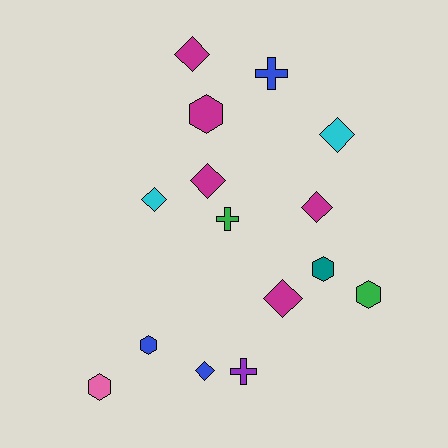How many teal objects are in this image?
There is 1 teal object.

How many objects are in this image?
There are 15 objects.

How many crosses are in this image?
There are 3 crosses.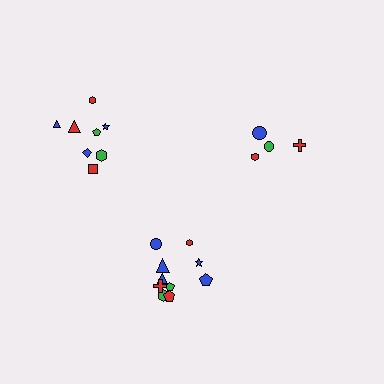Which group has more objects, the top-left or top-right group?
The top-left group.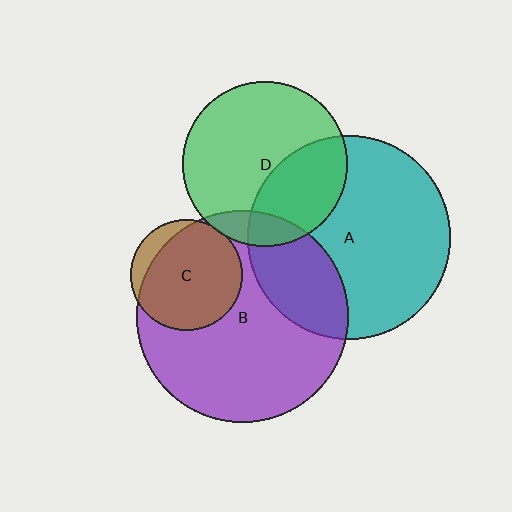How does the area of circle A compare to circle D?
Approximately 1.5 times.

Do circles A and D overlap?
Yes.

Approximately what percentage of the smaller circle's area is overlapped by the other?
Approximately 35%.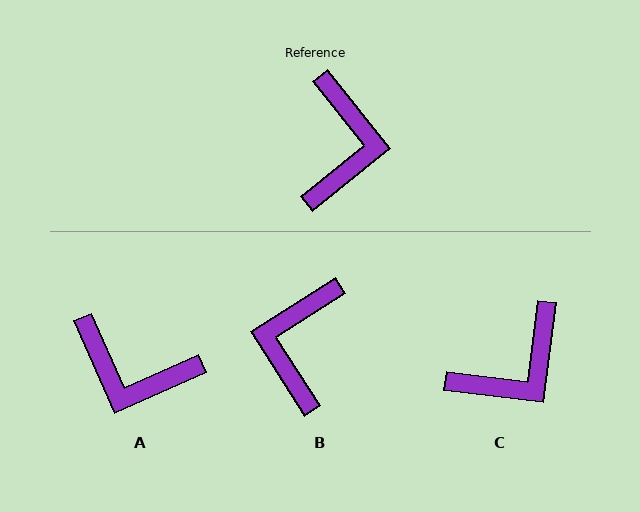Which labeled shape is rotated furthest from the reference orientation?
B, about 174 degrees away.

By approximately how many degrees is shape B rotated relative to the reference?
Approximately 174 degrees counter-clockwise.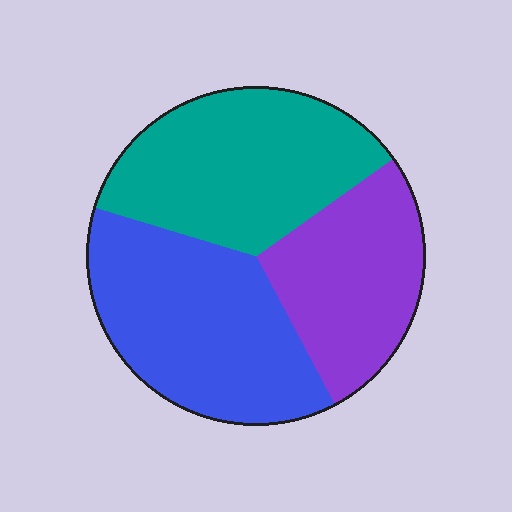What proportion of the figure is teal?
Teal takes up about three eighths (3/8) of the figure.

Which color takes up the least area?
Purple, at roughly 25%.